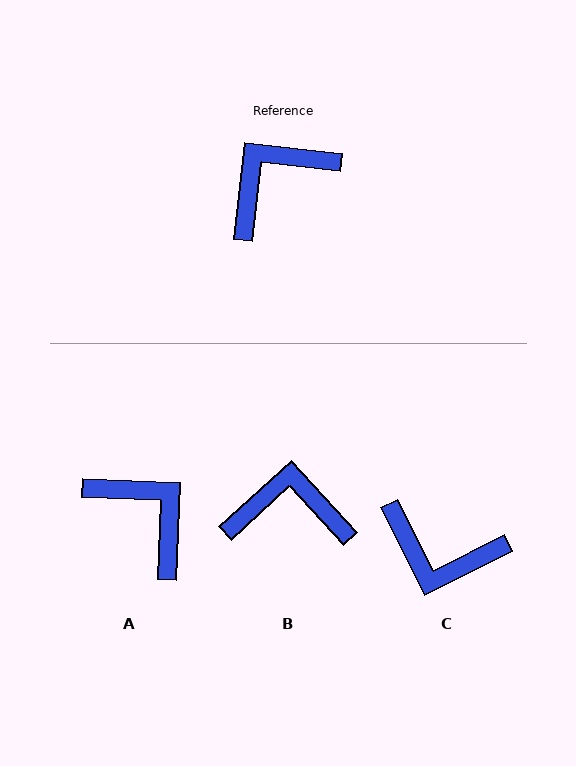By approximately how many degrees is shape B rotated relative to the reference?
Approximately 41 degrees clockwise.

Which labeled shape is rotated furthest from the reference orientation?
C, about 123 degrees away.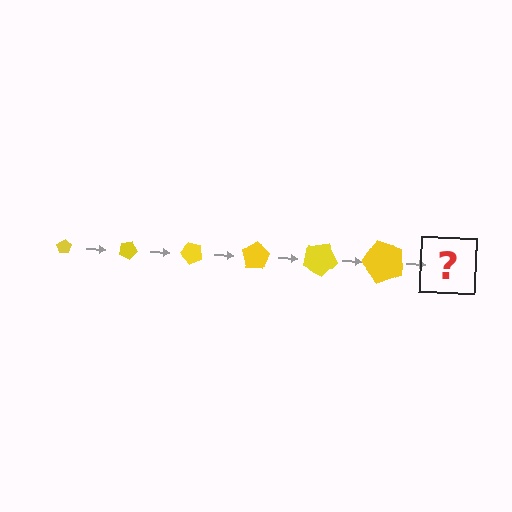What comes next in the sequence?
The next element should be a pentagon, larger than the previous one and rotated 150 degrees from the start.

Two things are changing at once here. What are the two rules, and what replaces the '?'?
The two rules are that the pentagon grows larger each step and it rotates 25 degrees each step. The '?' should be a pentagon, larger than the previous one and rotated 150 degrees from the start.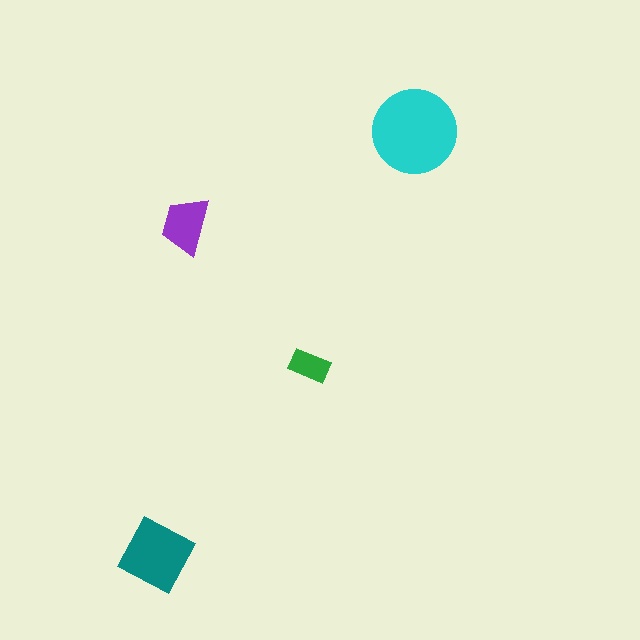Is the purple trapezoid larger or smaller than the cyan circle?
Smaller.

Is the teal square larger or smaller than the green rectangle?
Larger.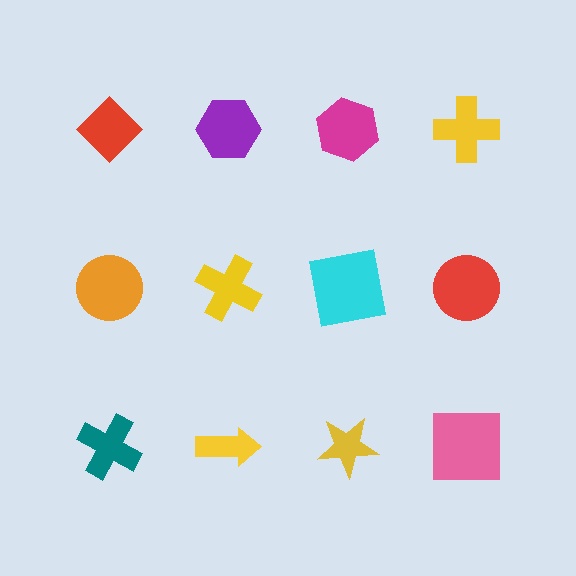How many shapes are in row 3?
4 shapes.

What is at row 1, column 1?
A red diamond.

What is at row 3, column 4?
A pink square.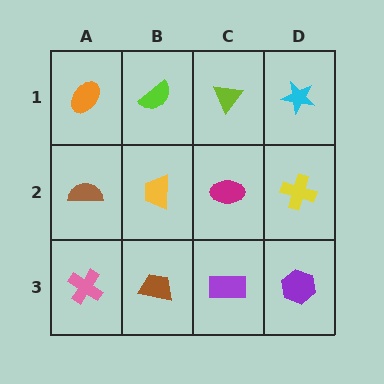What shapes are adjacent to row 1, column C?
A magenta ellipse (row 2, column C), a lime semicircle (row 1, column B), a cyan star (row 1, column D).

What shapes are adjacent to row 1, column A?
A brown semicircle (row 2, column A), a lime semicircle (row 1, column B).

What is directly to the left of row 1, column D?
A lime triangle.